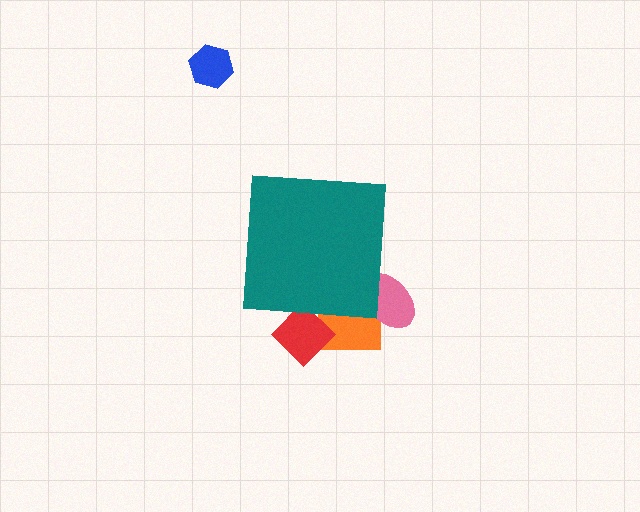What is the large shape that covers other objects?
A teal square.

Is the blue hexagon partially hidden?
No, the blue hexagon is fully visible.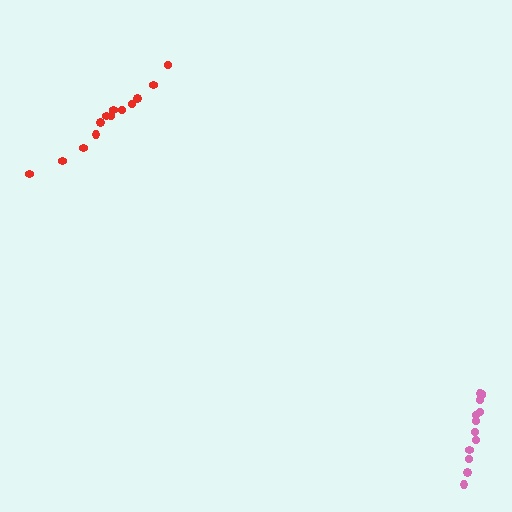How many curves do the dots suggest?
There are 2 distinct paths.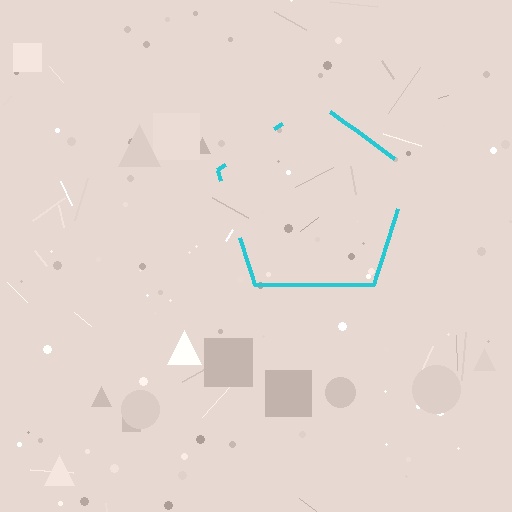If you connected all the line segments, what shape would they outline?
They would outline a pentagon.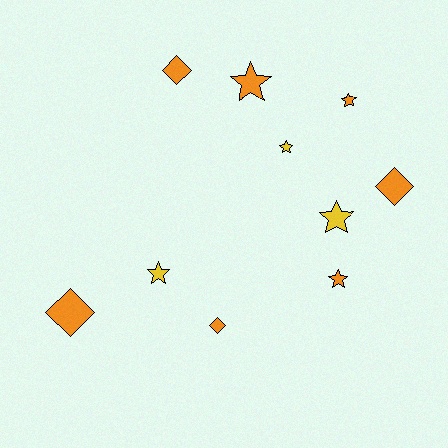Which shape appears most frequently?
Star, with 6 objects.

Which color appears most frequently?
Orange, with 7 objects.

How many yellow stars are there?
There are 3 yellow stars.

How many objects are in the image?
There are 10 objects.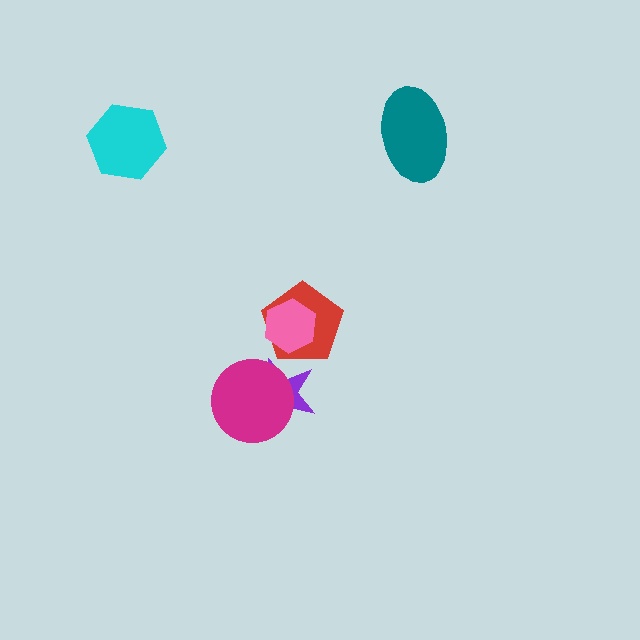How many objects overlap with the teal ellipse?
0 objects overlap with the teal ellipse.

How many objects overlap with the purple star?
1 object overlaps with the purple star.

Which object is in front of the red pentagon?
The pink hexagon is in front of the red pentagon.